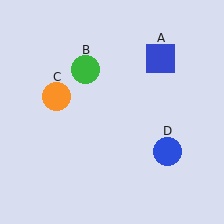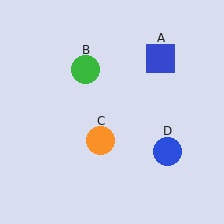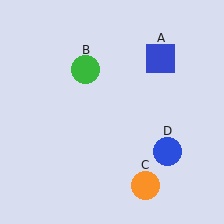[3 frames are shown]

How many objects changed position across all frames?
1 object changed position: orange circle (object C).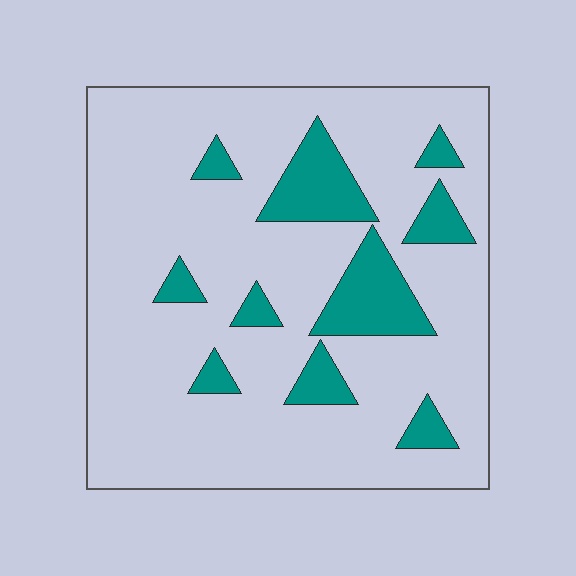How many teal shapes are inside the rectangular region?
10.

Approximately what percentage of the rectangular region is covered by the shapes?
Approximately 15%.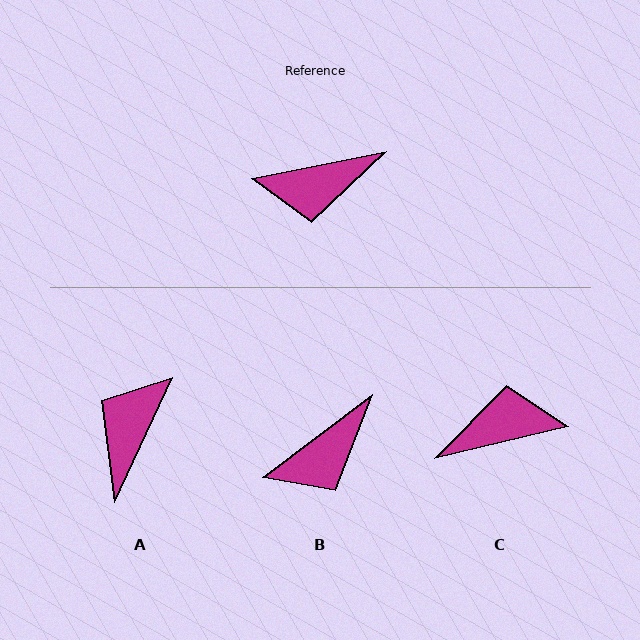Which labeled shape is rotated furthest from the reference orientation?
C, about 178 degrees away.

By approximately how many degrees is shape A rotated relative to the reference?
Approximately 126 degrees clockwise.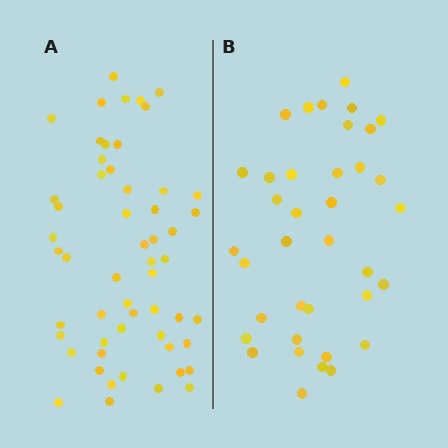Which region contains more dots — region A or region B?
Region A (the left region) has more dots.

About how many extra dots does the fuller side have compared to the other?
Region A has approximately 20 more dots than region B.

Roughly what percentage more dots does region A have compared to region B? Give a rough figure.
About 50% more.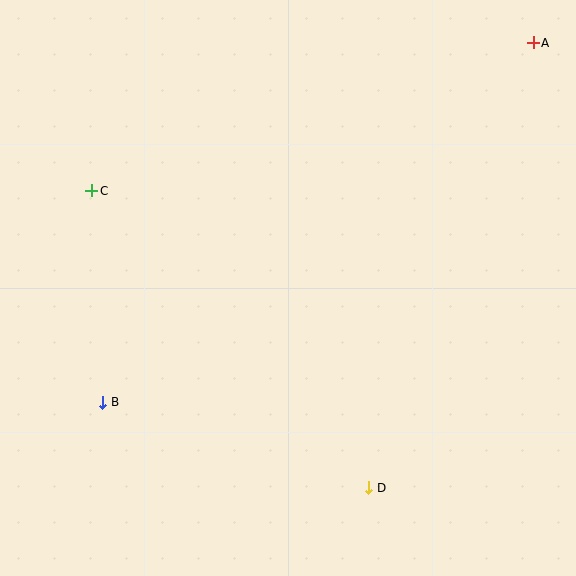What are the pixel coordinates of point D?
Point D is at (368, 488).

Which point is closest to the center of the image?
Point D at (368, 488) is closest to the center.